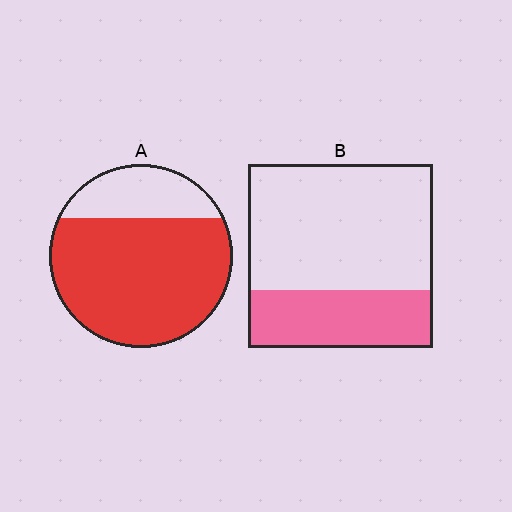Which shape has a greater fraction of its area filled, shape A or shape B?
Shape A.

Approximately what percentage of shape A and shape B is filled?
A is approximately 75% and B is approximately 30%.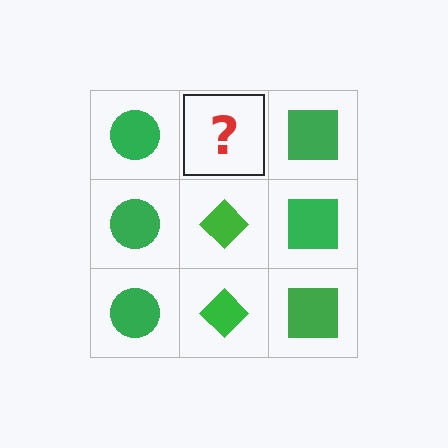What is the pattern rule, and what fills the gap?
The rule is that each column has a consistent shape. The gap should be filled with a green diamond.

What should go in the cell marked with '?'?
The missing cell should contain a green diamond.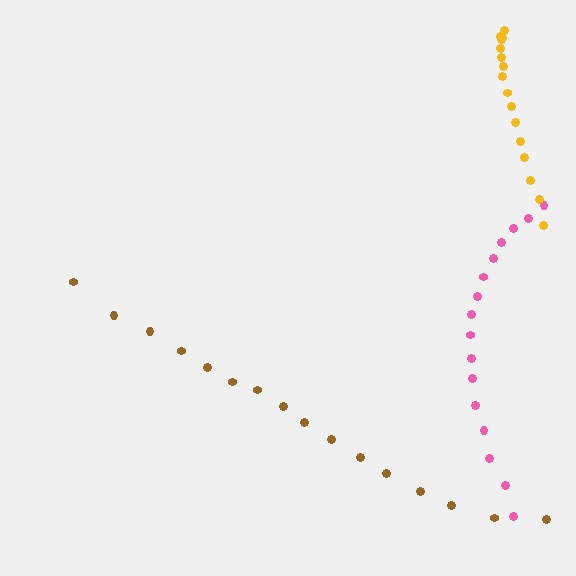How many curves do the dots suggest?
There are 3 distinct paths.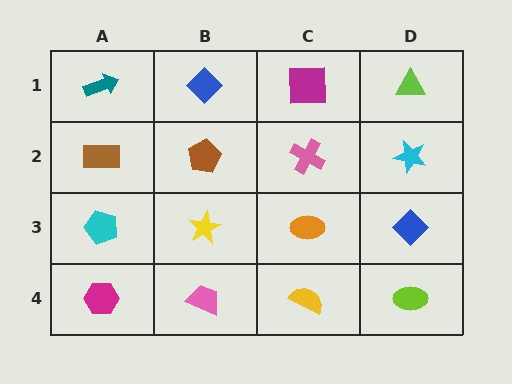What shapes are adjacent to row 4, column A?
A cyan pentagon (row 3, column A), a pink trapezoid (row 4, column B).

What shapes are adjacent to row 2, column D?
A lime triangle (row 1, column D), a blue diamond (row 3, column D), a pink cross (row 2, column C).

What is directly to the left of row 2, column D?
A pink cross.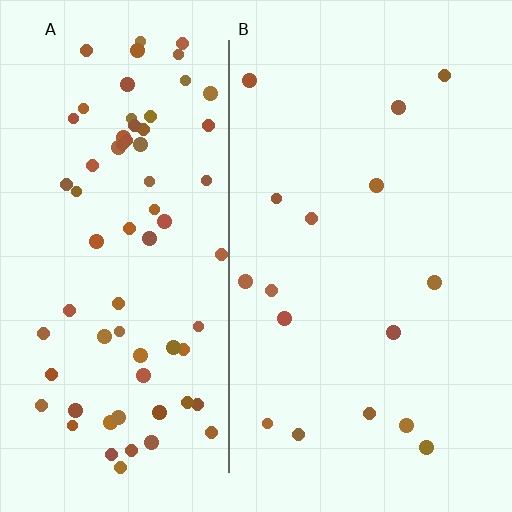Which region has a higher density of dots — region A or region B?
A (the left).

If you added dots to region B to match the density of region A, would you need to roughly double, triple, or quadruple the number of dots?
Approximately quadruple.